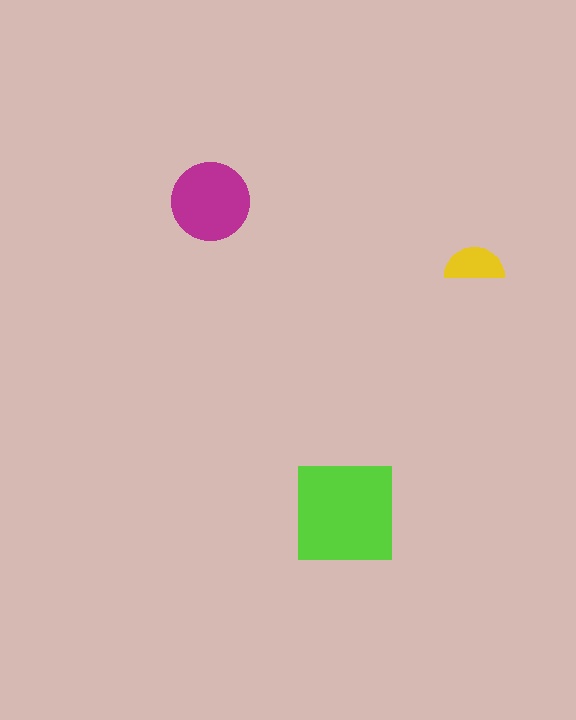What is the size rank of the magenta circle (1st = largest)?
2nd.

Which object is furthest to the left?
The magenta circle is leftmost.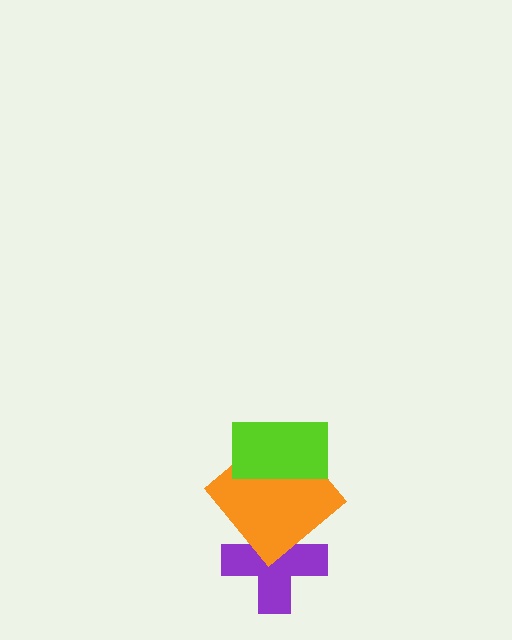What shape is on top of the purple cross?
The orange diamond is on top of the purple cross.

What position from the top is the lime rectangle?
The lime rectangle is 1st from the top.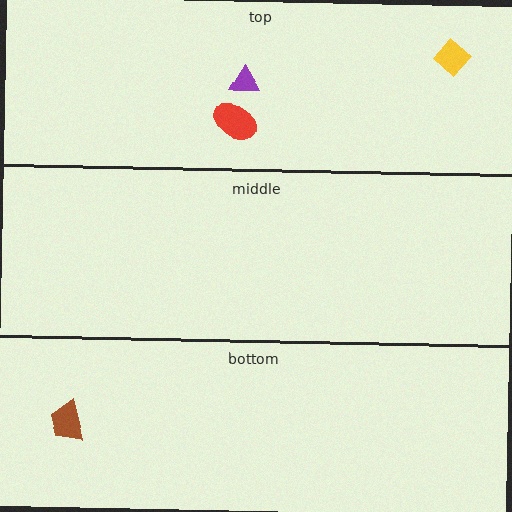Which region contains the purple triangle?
The top region.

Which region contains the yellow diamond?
The top region.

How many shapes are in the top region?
3.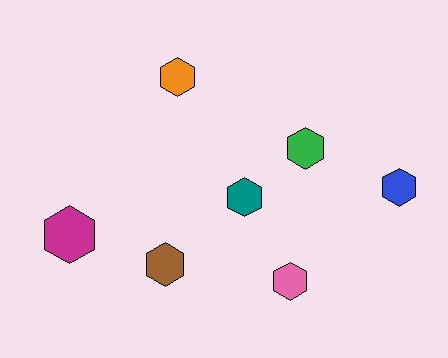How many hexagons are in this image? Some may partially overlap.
There are 7 hexagons.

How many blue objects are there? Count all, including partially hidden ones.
There is 1 blue object.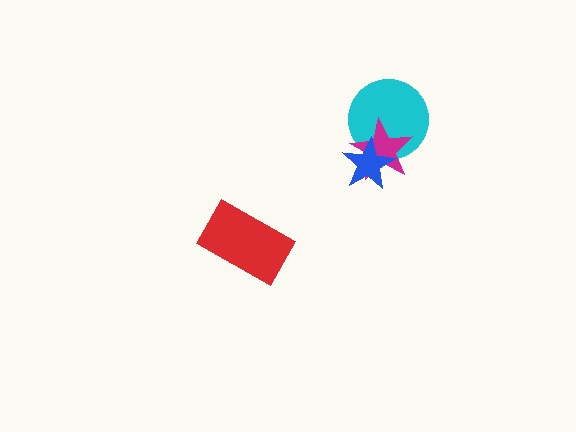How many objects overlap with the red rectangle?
0 objects overlap with the red rectangle.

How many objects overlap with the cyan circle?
2 objects overlap with the cyan circle.